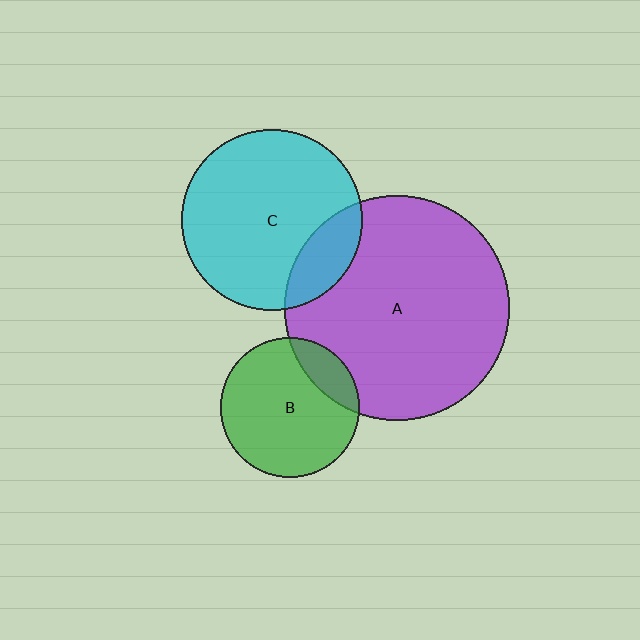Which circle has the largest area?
Circle A (purple).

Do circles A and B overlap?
Yes.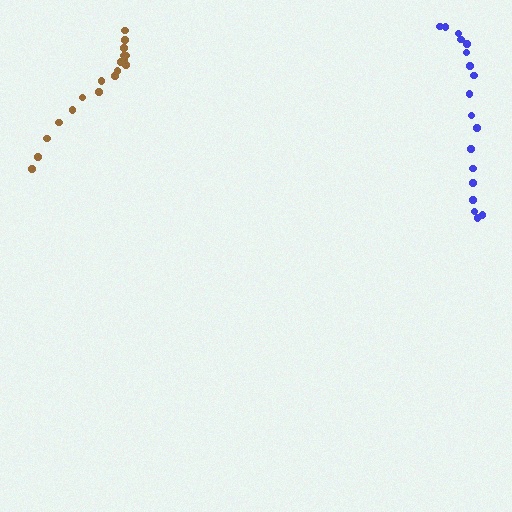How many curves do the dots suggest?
There are 2 distinct paths.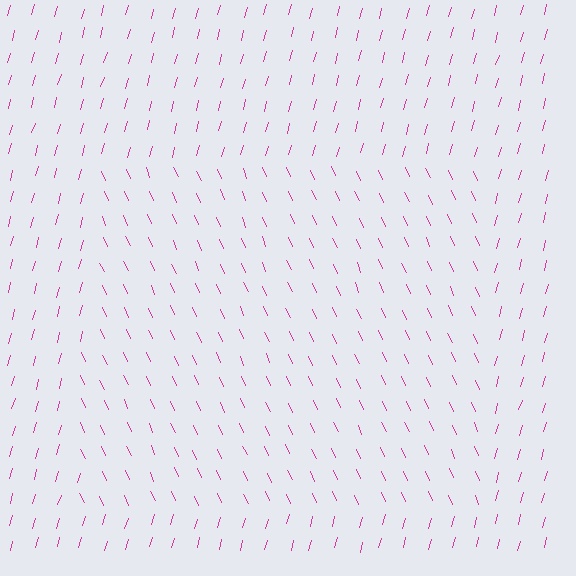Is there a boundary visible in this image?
Yes, there is a texture boundary formed by a change in line orientation.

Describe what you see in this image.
The image is filled with small magenta line segments. A rectangle region in the image has lines oriented differently from the surrounding lines, creating a visible texture boundary.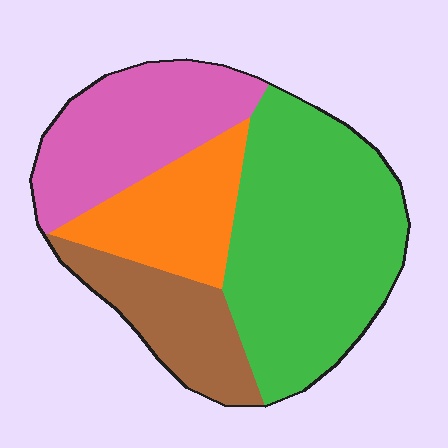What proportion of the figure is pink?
Pink takes up between a sixth and a third of the figure.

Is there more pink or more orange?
Pink.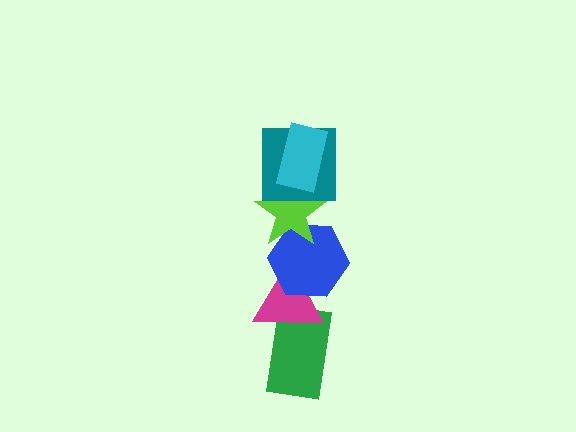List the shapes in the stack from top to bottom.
From top to bottom: the cyan rectangle, the teal square, the lime star, the blue hexagon, the magenta triangle, the green rectangle.